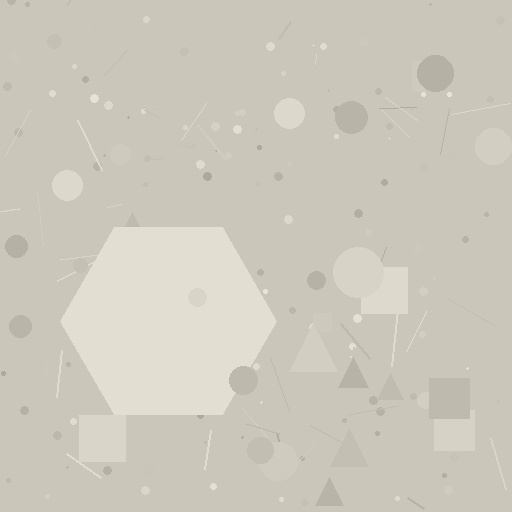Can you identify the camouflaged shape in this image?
The camouflaged shape is a hexagon.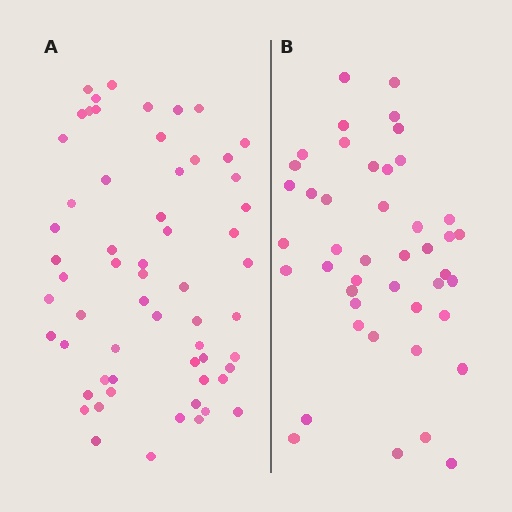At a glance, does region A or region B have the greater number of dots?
Region A (the left region) has more dots.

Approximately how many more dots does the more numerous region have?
Region A has approximately 15 more dots than region B.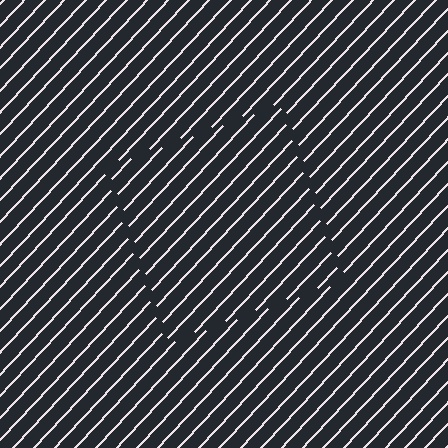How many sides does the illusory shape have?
4 sides — the line-ends trace a square.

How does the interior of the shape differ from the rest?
The interior of the shape contains the same grating, shifted by half a period — the contour is defined by the phase discontinuity where line-ends from the inner and outer gratings abut.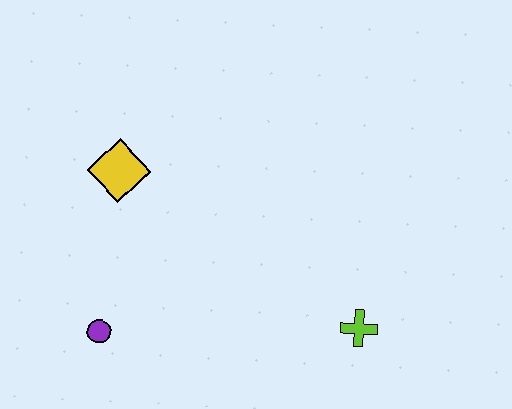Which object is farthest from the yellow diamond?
The lime cross is farthest from the yellow diamond.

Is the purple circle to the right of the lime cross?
No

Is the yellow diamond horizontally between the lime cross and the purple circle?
Yes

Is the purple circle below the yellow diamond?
Yes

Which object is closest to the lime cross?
The purple circle is closest to the lime cross.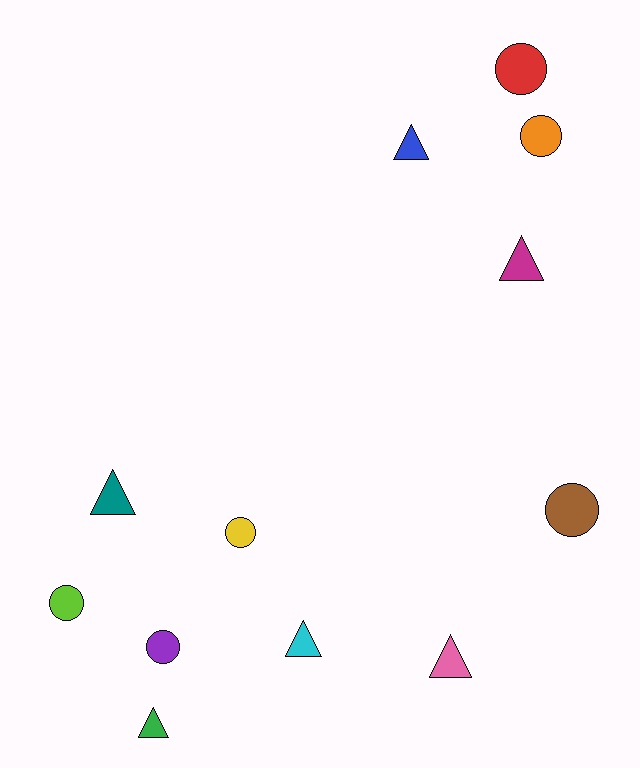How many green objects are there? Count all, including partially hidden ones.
There is 1 green object.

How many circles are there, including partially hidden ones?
There are 6 circles.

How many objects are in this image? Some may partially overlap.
There are 12 objects.